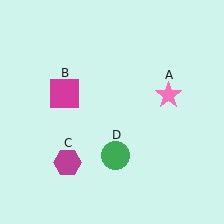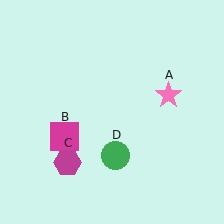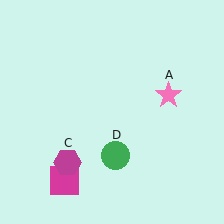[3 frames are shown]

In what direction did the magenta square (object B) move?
The magenta square (object B) moved down.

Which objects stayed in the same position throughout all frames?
Pink star (object A) and magenta hexagon (object C) and green circle (object D) remained stationary.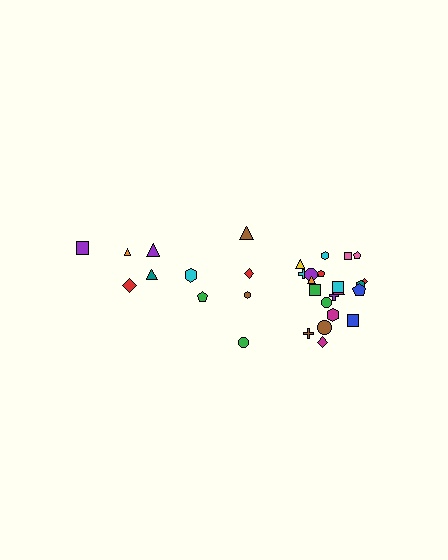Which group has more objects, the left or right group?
The right group.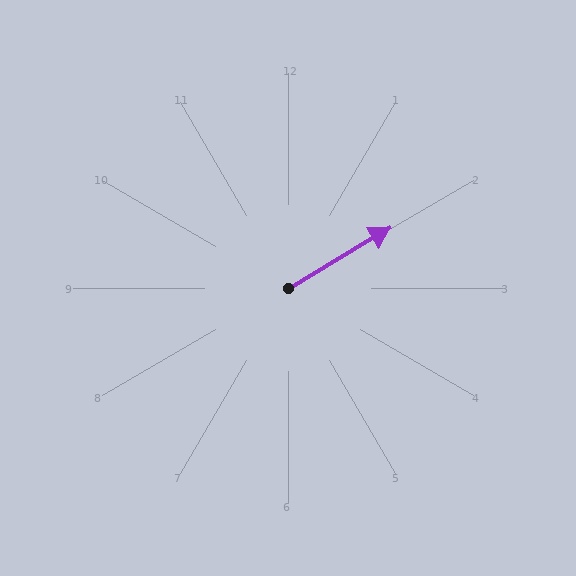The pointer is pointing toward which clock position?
Roughly 2 o'clock.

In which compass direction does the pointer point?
Northeast.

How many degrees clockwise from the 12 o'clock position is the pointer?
Approximately 59 degrees.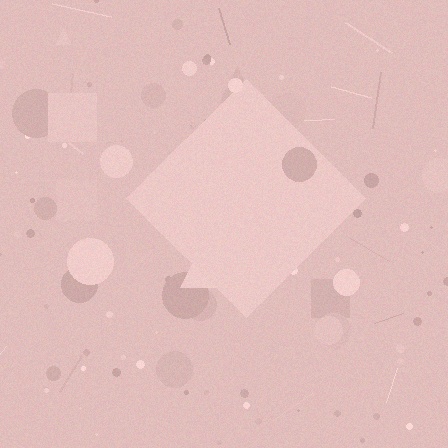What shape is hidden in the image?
A diamond is hidden in the image.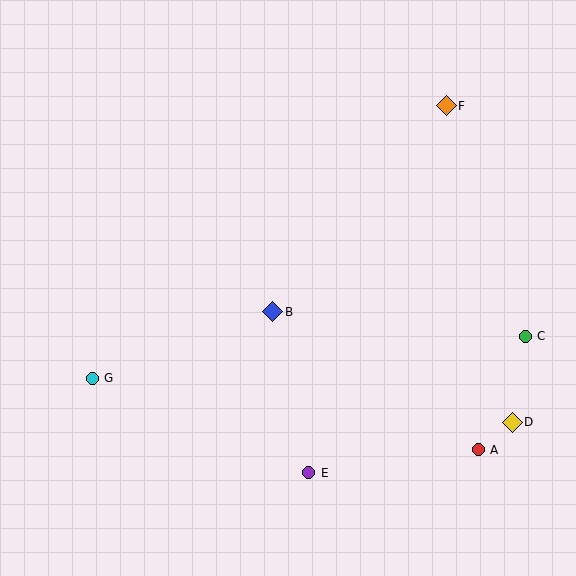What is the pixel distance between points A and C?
The distance between A and C is 123 pixels.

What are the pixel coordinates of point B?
Point B is at (273, 312).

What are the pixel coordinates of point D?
Point D is at (512, 422).